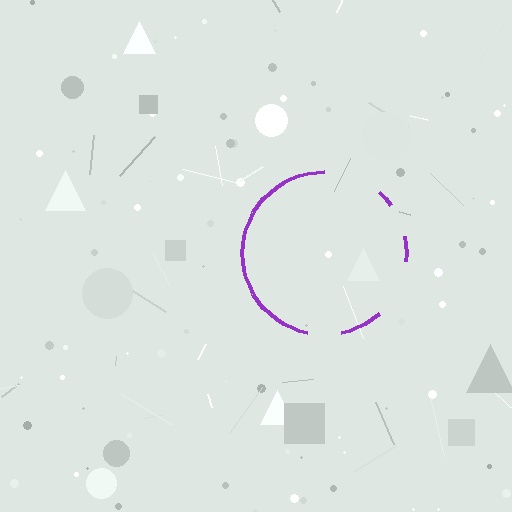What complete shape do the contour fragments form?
The contour fragments form a circle.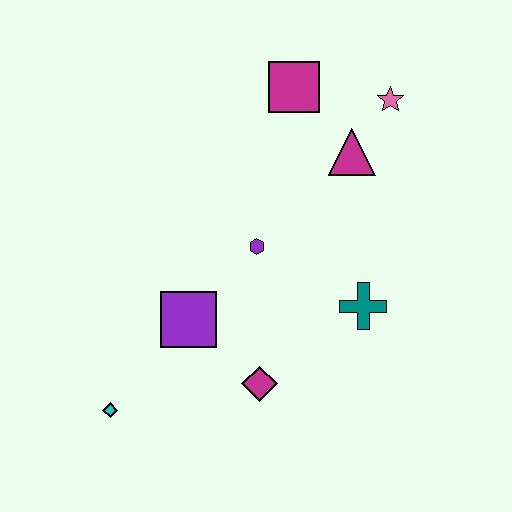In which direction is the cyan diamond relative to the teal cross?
The cyan diamond is to the left of the teal cross.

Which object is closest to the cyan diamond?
The purple square is closest to the cyan diamond.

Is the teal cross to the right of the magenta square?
Yes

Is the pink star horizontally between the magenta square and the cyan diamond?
No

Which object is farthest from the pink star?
The cyan diamond is farthest from the pink star.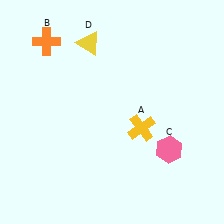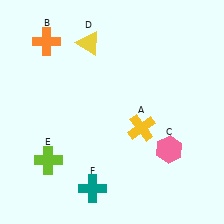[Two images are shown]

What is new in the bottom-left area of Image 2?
A lime cross (E) was added in the bottom-left area of Image 2.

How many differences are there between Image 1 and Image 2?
There are 2 differences between the two images.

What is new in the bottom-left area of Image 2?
A teal cross (F) was added in the bottom-left area of Image 2.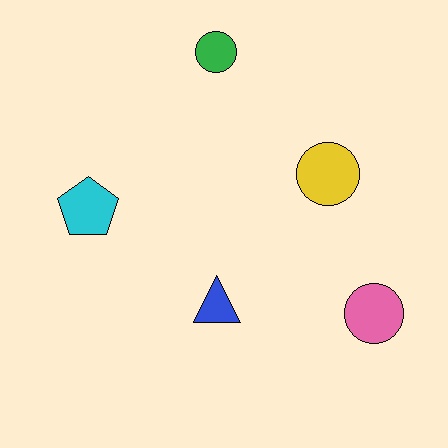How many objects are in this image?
There are 5 objects.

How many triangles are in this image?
There is 1 triangle.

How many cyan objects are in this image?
There is 1 cyan object.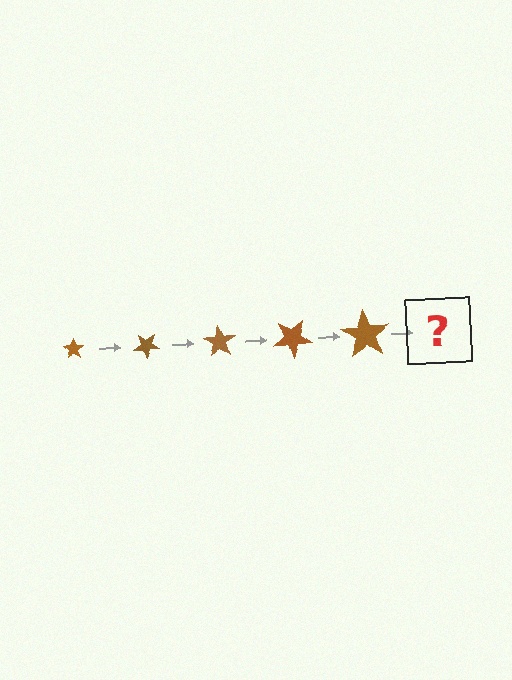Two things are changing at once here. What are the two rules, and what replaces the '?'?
The two rules are that the star grows larger each step and it rotates 35 degrees each step. The '?' should be a star, larger than the previous one and rotated 175 degrees from the start.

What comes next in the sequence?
The next element should be a star, larger than the previous one and rotated 175 degrees from the start.